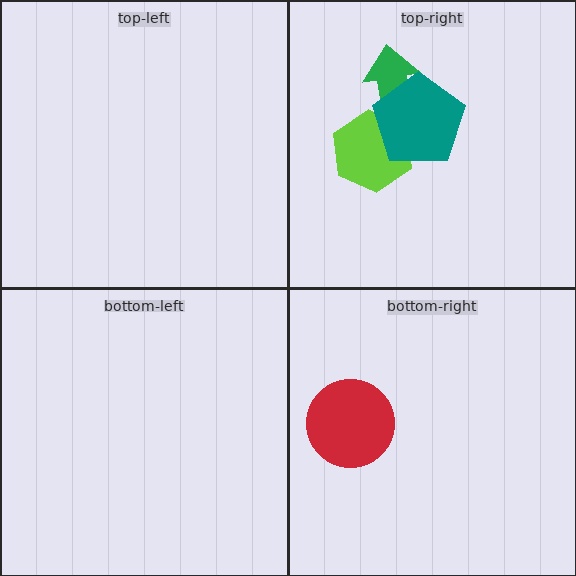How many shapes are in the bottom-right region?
1.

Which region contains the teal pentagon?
The top-right region.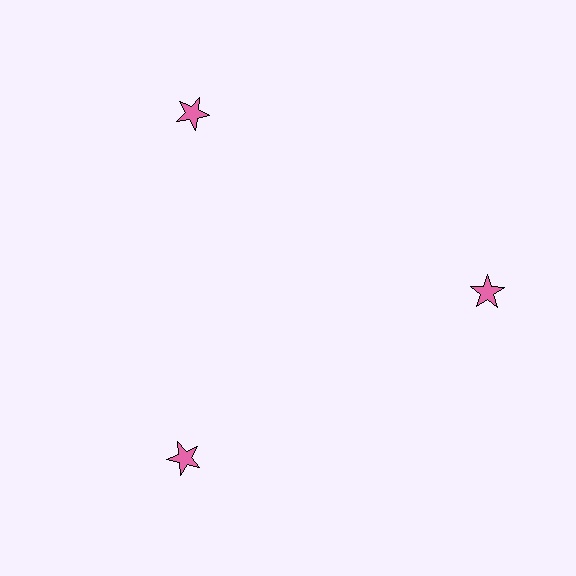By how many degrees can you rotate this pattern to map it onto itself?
The pattern maps onto itself every 120 degrees of rotation.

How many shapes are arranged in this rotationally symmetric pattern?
There are 3 shapes, arranged in 3 groups of 1.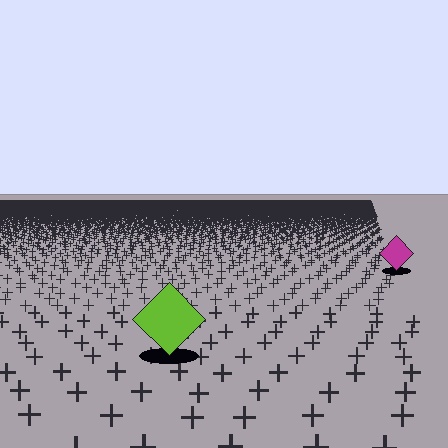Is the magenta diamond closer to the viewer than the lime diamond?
No. The lime diamond is closer — you can tell from the texture gradient: the ground texture is coarser near it.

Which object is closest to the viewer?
The lime diamond is closest. The texture marks near it are larger and more spread out.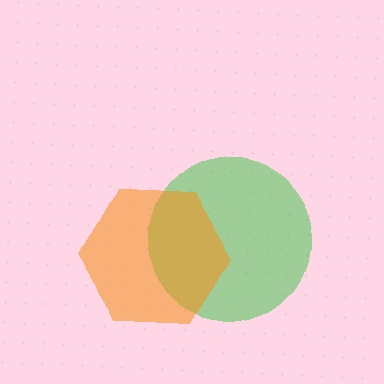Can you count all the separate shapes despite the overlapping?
Yes, there are 2 separate shapes.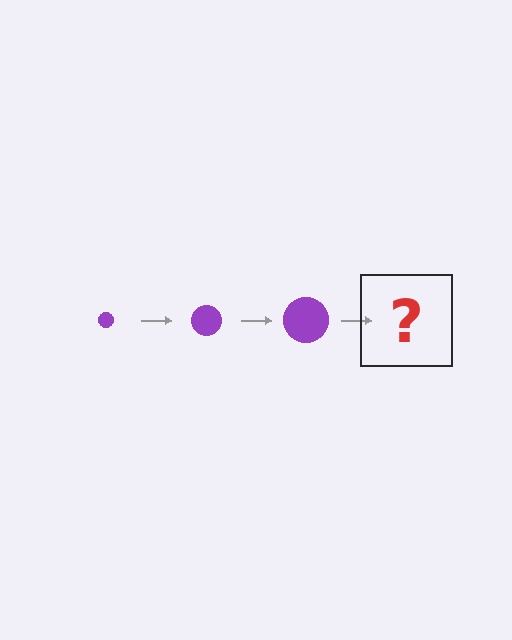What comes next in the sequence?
The next element should be a purple circle, larger than the previous one.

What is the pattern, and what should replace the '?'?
The pattern is that the circle gets progressively larger each step. The '?' should be a purple circle, larger than the previous one.